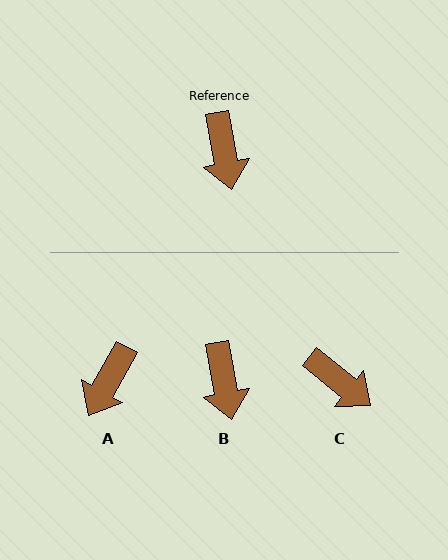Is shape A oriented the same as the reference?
No, it is off by about 40 degrees.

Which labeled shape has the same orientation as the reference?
B.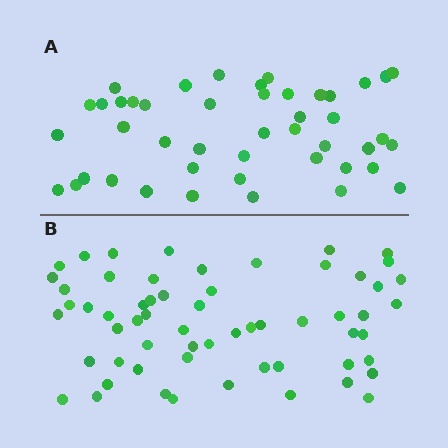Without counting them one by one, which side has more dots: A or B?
Region B (the bottom region) has more dots.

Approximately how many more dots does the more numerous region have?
Region B has approximately 15 more dots than region A.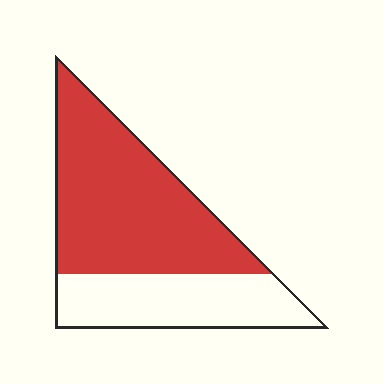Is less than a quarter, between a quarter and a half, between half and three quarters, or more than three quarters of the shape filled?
Between half and three quarters.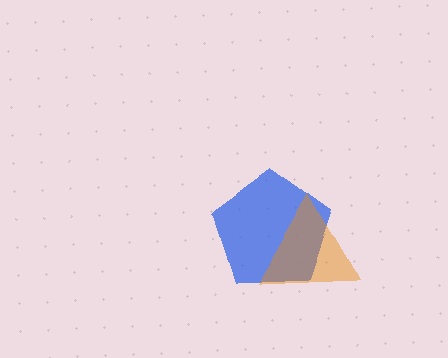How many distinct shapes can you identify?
There are 2 distinct shapes: a blue pentagon, an orange triangle.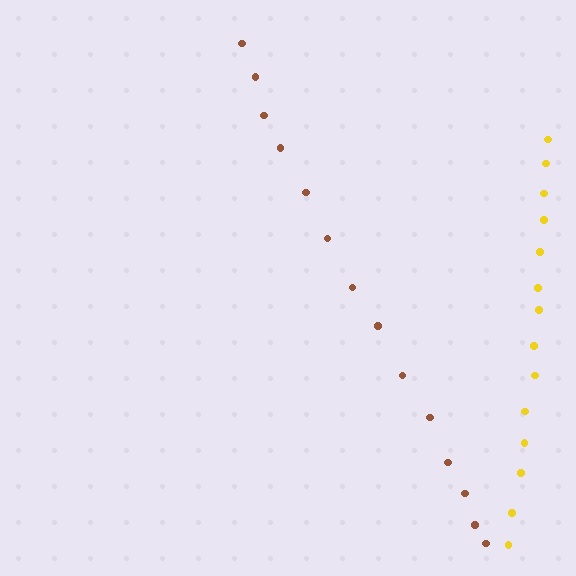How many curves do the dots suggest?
There are 2 distinct paths.